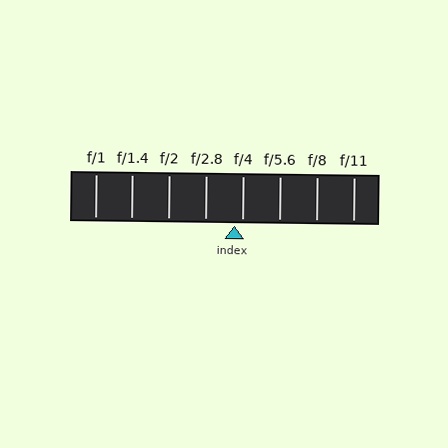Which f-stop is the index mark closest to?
The index mark is closest to f/4.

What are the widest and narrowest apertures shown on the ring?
The widest aperture shown is f/1 and the narrowest is f/11.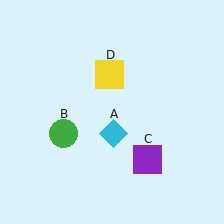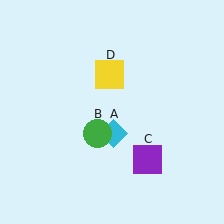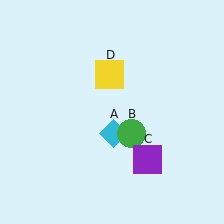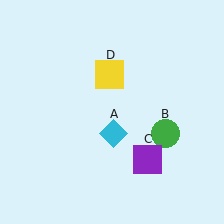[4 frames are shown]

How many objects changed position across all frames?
1 object changed position: green circle (object B).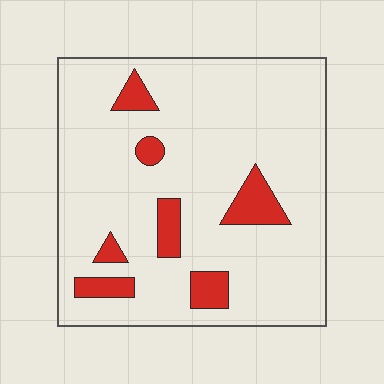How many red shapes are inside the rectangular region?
7.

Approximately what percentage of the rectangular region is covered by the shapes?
Approximately 10%.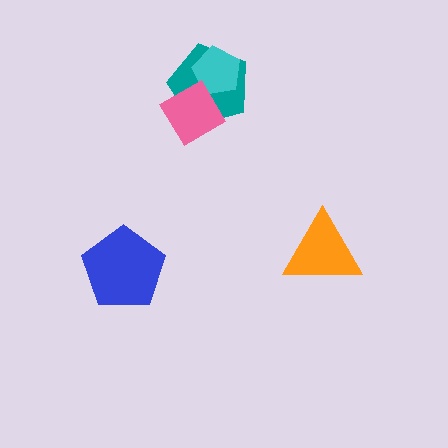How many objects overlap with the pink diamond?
2 objects overlap with the pink diamond.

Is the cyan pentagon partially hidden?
Yes, it is partially covered by another shape.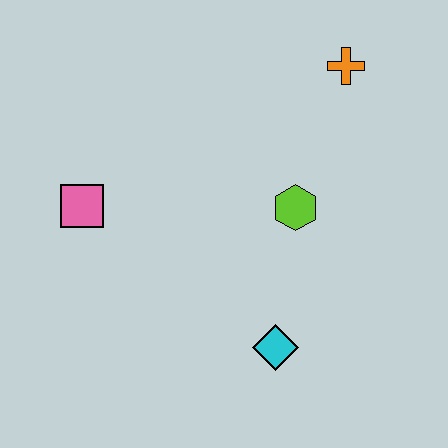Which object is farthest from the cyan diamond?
The orange cross is farthest from the cyan diamond.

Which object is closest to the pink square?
The lime hexagon is closest to the pink square.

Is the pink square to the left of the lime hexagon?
Yes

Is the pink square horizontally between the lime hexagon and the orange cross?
No